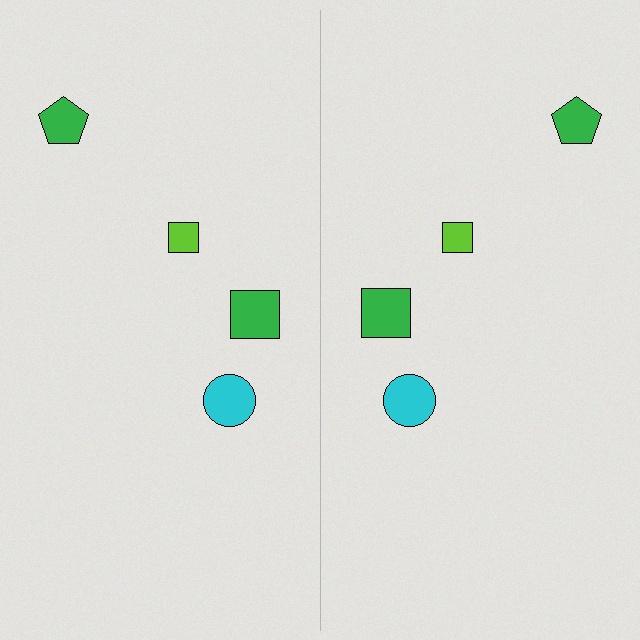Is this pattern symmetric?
Yes, this pattern has bilateral (reflection) symmetry.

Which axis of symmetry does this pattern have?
The pattern has a vertical axis of symmetry running through the center of the image.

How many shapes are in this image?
There are 8 shapes in this image.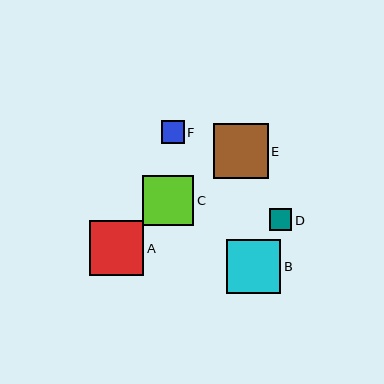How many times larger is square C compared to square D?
Square C is approximately 2.3 times the size of square D.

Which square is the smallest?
Square D is the smallest with a size of approximately 22 pixels.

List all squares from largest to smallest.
From largest to smallest: E, B, A, C, F, D.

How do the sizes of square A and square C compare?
Square A and square C are approximately the same size.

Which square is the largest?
Square E is the largest with a size of approximately 55 pixels.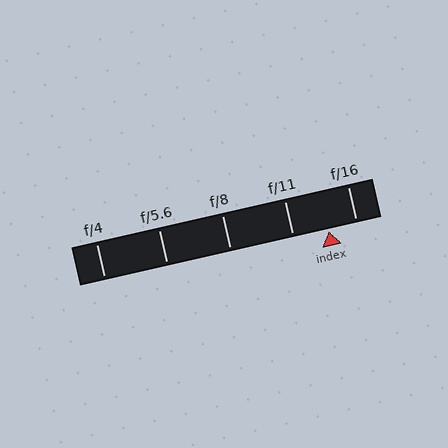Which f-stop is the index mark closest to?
The index mark is closest to f/16.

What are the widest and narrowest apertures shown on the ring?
The widest aperture shown is f/4 and the narrowest is f/16.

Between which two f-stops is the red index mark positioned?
The index mark is between f/11 and f/16.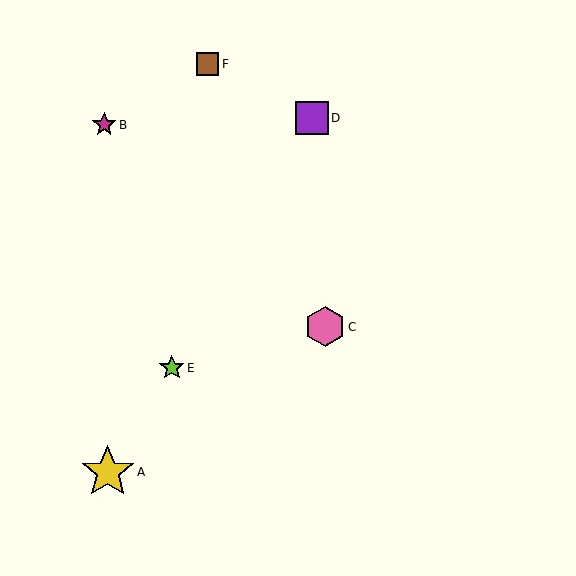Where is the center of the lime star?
The center of the lime star is at (172, 368).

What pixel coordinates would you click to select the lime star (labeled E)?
Click at (172, 368) to select the lime star E.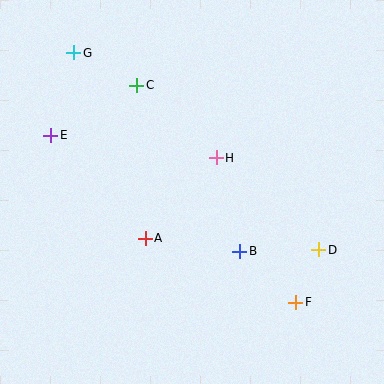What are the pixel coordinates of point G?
Point G is at (74, 53).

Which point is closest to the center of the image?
Point H at (216, 158) is closest to the center.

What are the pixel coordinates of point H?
Point H is at (216, 158).